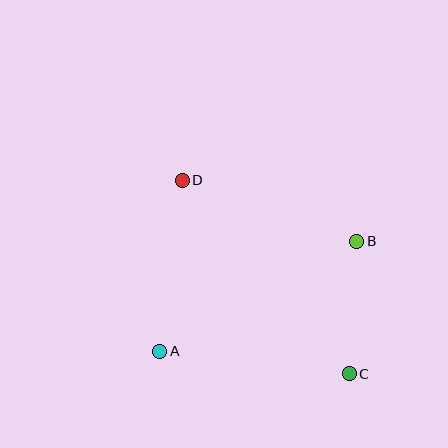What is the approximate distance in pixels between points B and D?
The distance between B and D is approximately 185 pixels.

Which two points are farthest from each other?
Points C and D are farthest from each other.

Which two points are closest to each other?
Points B and C are closest to each other.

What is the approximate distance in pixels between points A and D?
The distance between A and D is approximately 173 pixels.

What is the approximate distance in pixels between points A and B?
The distance between A and B is approximately 226 pixels.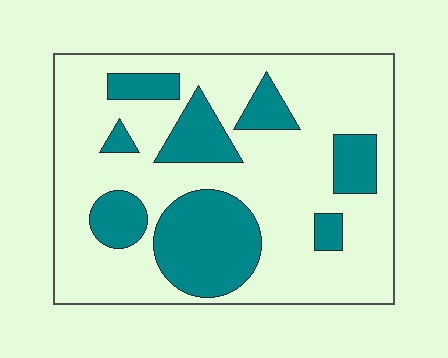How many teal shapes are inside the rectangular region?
8.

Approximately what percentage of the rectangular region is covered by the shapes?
Approximately 30%.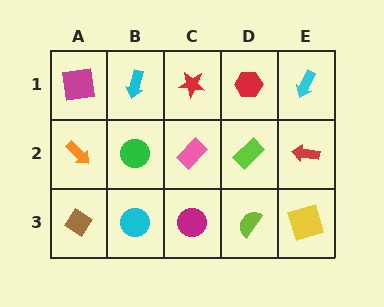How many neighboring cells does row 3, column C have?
3.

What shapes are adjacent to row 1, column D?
A lime rectangle (row 2, column D), a red star (row 1, column C), a cyan arrow (row 1, column E).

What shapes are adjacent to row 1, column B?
A green circle (row 2, column B), a magenta square (row 1, column A), a red star (row 1, column C).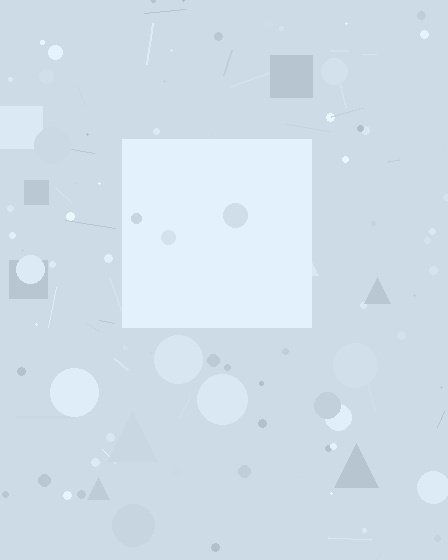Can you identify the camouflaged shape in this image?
The camouflaged shape is a square.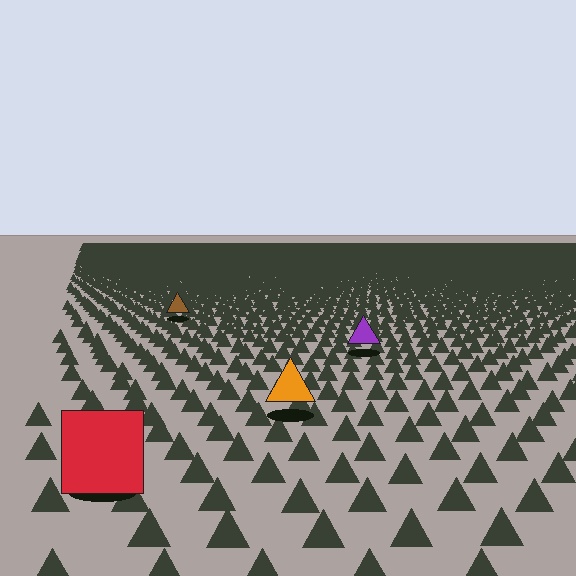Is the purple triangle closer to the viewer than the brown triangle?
Yes. The purple triangle is closer — you can tell from the texture gradient: the ground texture is coarser near it.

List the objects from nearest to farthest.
From nearest to farthest: the red square, the orange triangle, the purple triangle, the brown triangle.